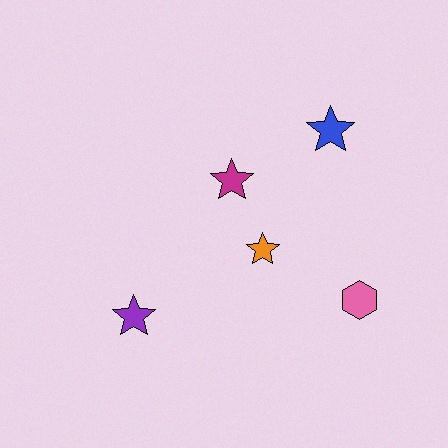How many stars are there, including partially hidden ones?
There are 4 stars.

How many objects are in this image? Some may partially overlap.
There are 5 objects.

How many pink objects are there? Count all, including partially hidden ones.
There is 1 pink object.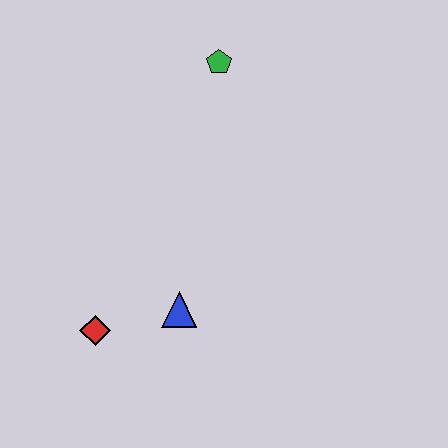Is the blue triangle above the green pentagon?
No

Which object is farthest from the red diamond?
The green pentagon is farthest from the red diamond.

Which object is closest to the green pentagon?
The blue triangle is closest to the green pentagon.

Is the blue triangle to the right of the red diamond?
Yes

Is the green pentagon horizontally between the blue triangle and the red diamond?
No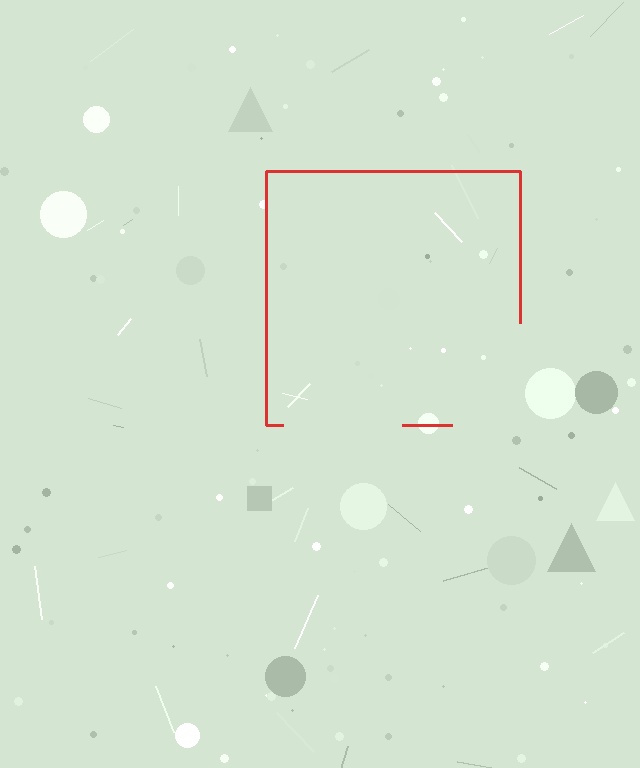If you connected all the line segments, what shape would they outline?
They would outline a square.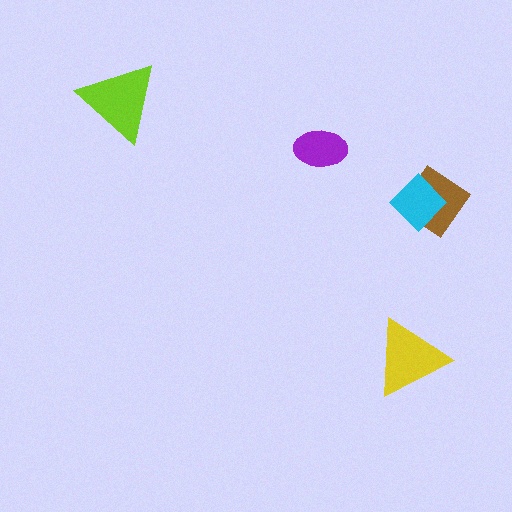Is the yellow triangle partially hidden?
No, no other shape covers it.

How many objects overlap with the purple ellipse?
0 objects overlap with the purple ellipse.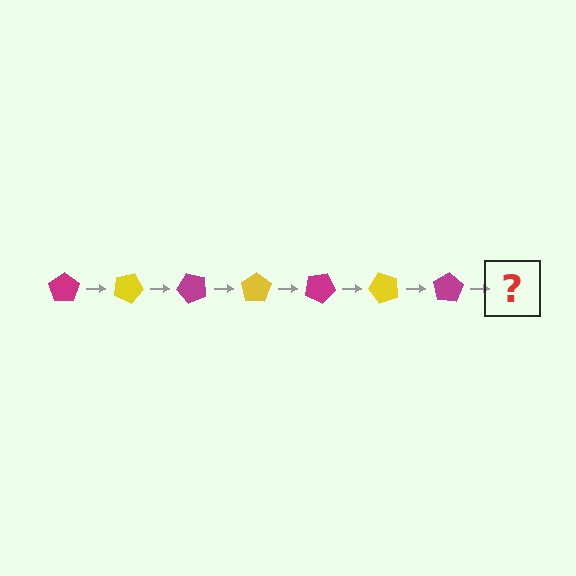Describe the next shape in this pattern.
It should be a yellow pentagon, rotated 175 degrees from the start.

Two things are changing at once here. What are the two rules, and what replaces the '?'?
The two rules are that it rotates 25 degrees each step and the color cycles through magenta and yellow. The '?' should be a yellow pentagon, rotated 175 degrees from the start.